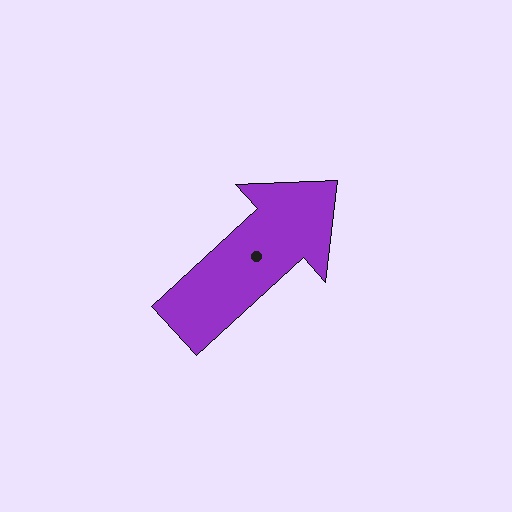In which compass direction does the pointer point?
Northeast.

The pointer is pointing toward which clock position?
Roughly 2 o'clock.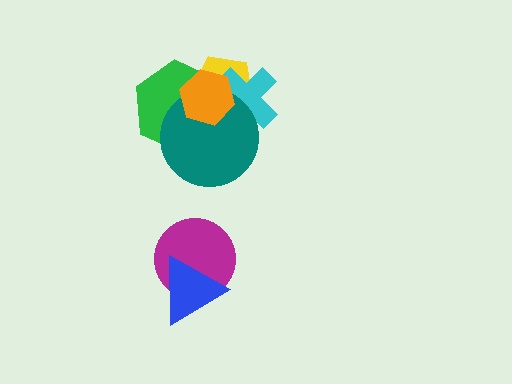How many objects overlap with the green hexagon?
4 objects overlap with the green hexagon.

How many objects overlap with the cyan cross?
4 objects overlap with the cyan cross.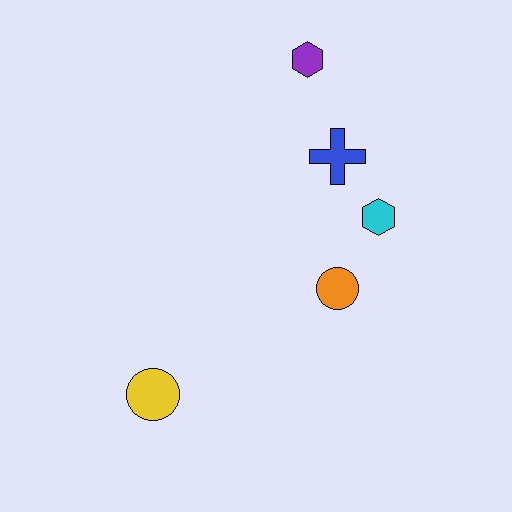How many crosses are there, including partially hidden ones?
There is 1 cross.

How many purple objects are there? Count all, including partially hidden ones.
There is 1 purple object.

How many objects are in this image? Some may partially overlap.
There are 5 objects.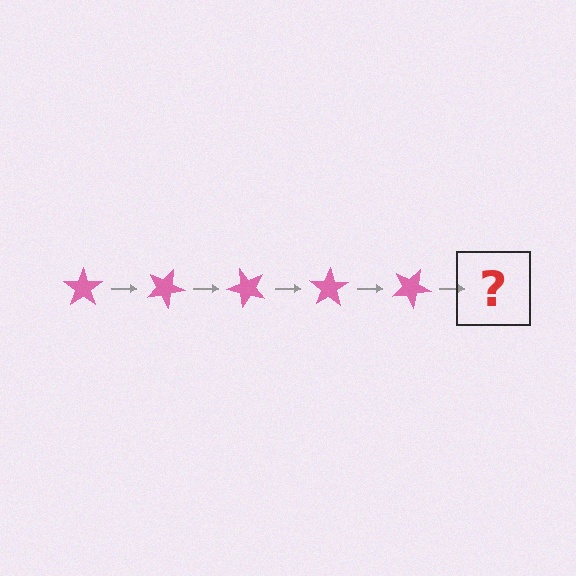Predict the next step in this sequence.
The next step is a pink star rotated 125 degrees.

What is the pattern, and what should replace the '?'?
The pattern is that the star rotates 25 degrees each step. The '?' should be a pink star rotated 125 degrees.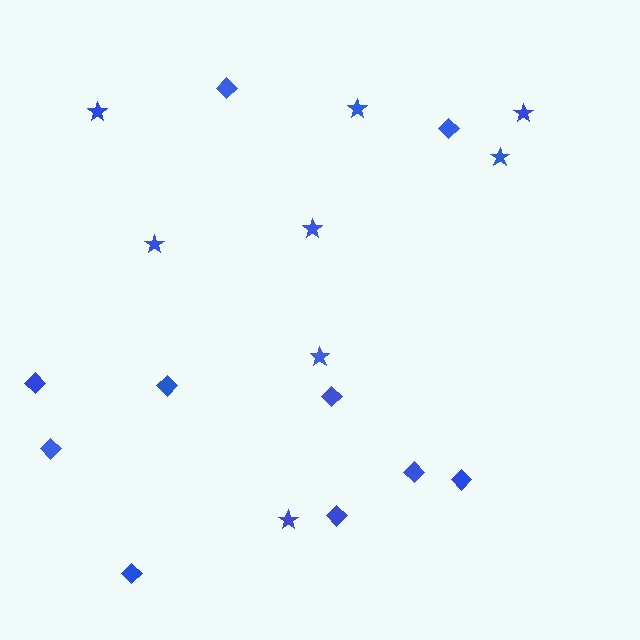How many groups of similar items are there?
There are 2 groups: one group of stars (8) and one group of diamonds (10).